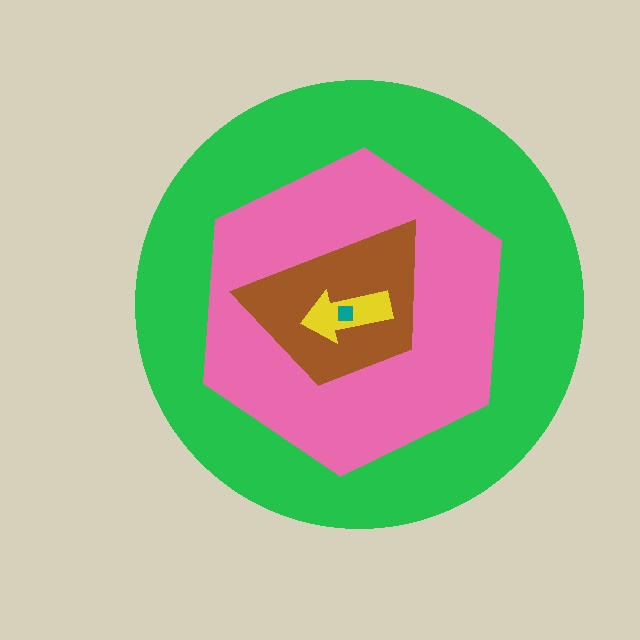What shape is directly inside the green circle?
The pink hexagon.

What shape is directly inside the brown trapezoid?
The yellow arrow.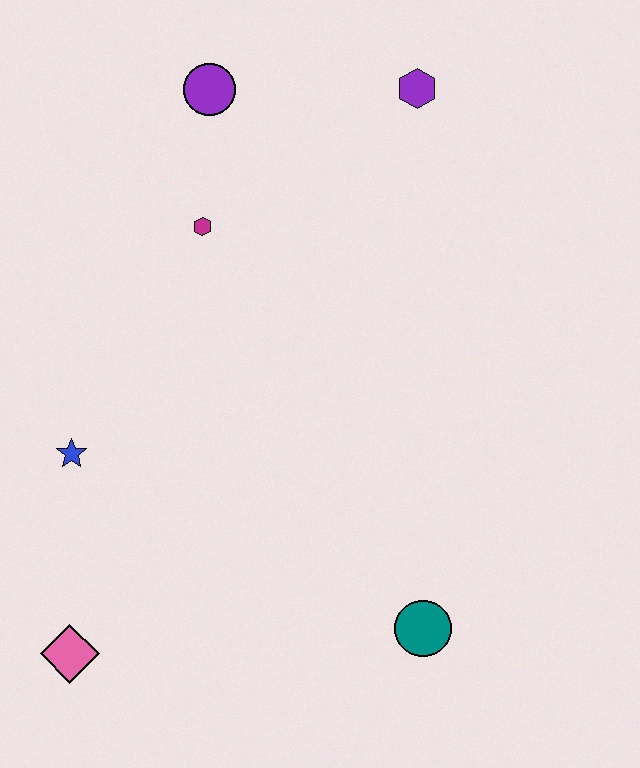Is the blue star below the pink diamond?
No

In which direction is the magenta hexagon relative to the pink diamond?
The magenta hexagon is above the pink diamond.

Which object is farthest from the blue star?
The purple hexagon is farthest from the blue star.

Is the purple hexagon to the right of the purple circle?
Yes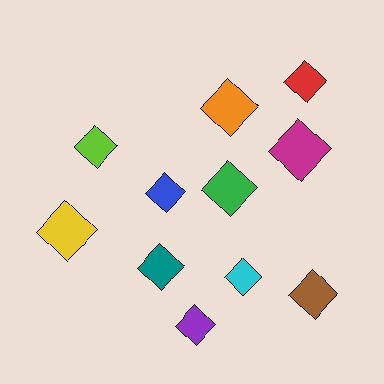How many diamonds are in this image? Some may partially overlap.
There are 11 diamonds.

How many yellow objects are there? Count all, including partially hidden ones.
There is 1 yellow object.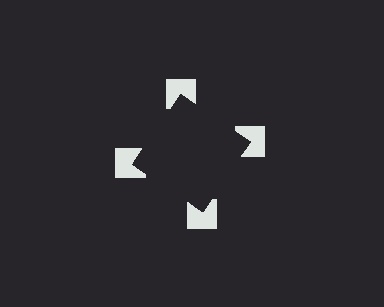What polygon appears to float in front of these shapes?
An illusory square — its edges are inferred from the aligned wedge cuts in the notched squares, not physically drawn.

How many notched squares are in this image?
There are 4 — one at each vertex of the illusory square.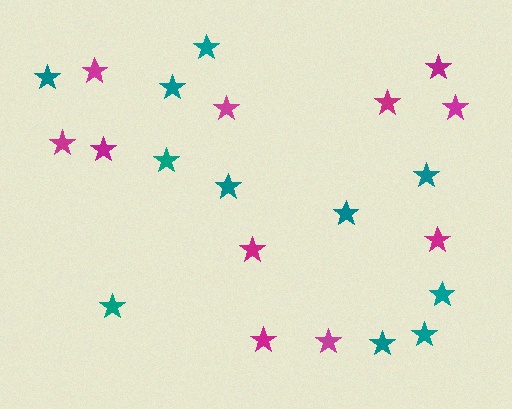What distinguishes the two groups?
There are 2 groups: one group of teal stars (11) and one group of magenta stars (11).